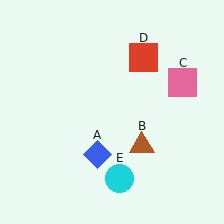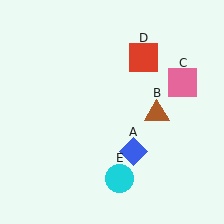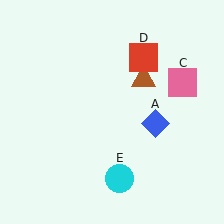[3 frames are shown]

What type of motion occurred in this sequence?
The blue diamond (object A), brown triangle (object B) rotated counterclockwise around the center of the scene.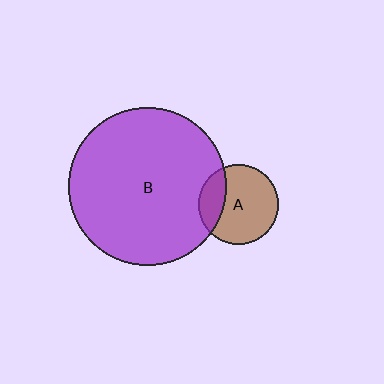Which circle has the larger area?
Circle B (purple).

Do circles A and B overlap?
Yes.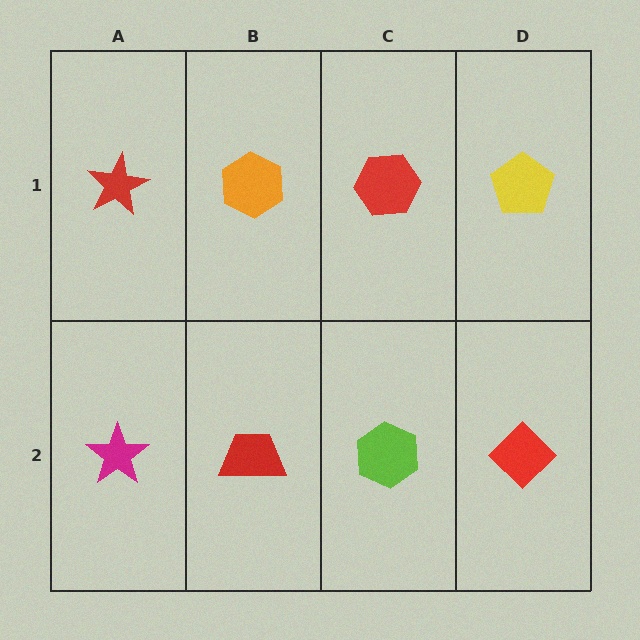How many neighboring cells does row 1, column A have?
2.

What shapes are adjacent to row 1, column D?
A red diamond (row 2, column D), a red hexagon (row 1, column C).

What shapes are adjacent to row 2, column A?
A red star (row 1, column A), a red trapezoid (row 2, column B).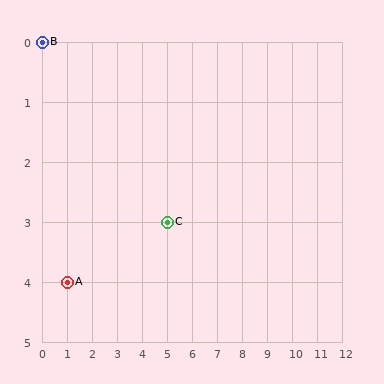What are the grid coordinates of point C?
Point C is at grid coordinates (5, 3).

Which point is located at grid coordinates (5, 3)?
Point C is at (5, 3).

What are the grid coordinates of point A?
Point A is at grid coordinates (1, 4).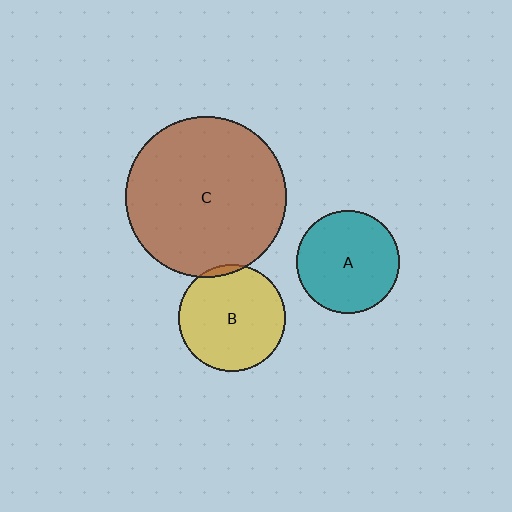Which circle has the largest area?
Circle C (brown).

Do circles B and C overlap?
Yes.